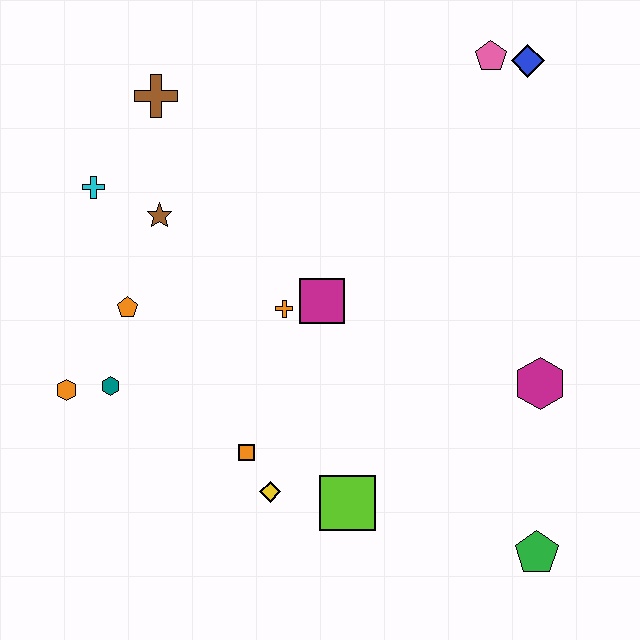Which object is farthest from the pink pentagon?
The orange hexagon is farthest from the pink pentagon.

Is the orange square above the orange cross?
No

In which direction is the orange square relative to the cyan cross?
The orange square is below the cyan cross.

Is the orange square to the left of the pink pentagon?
Yes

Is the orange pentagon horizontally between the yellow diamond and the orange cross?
No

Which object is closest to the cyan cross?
The brown star is closest to the cyan cross.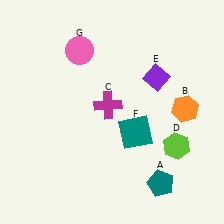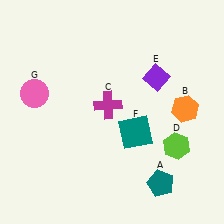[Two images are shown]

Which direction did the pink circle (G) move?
The pink circle (G) moved left.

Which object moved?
The pink circle (G) moved left.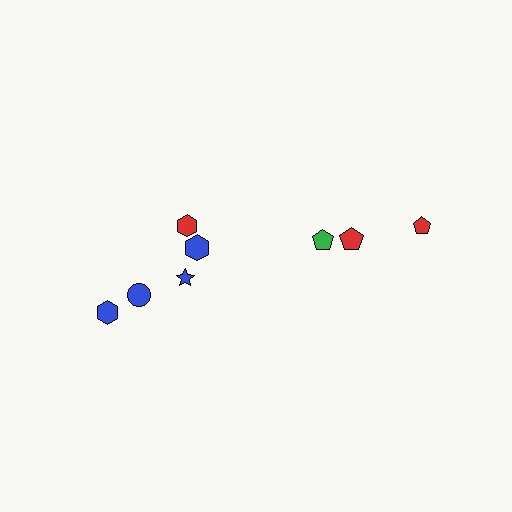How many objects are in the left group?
There are 5 objects.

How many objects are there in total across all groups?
There are 8 objects.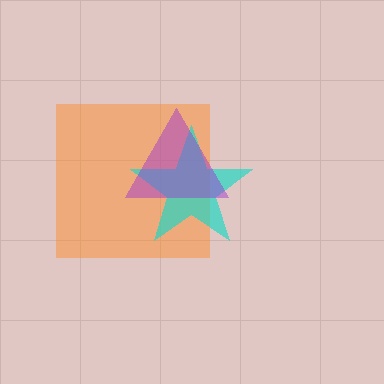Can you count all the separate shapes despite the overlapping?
Yes, there are 3 separate shapes.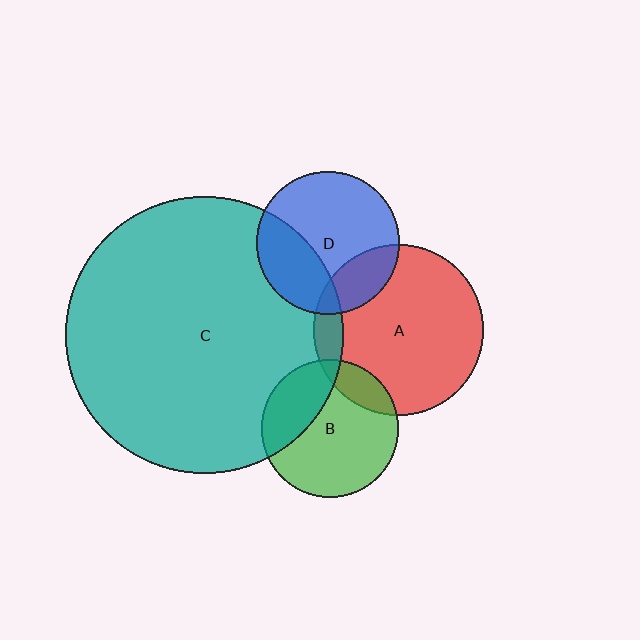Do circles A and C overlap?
Yes.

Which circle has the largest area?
Circle C (teal).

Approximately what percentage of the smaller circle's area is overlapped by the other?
Approximately 10%.